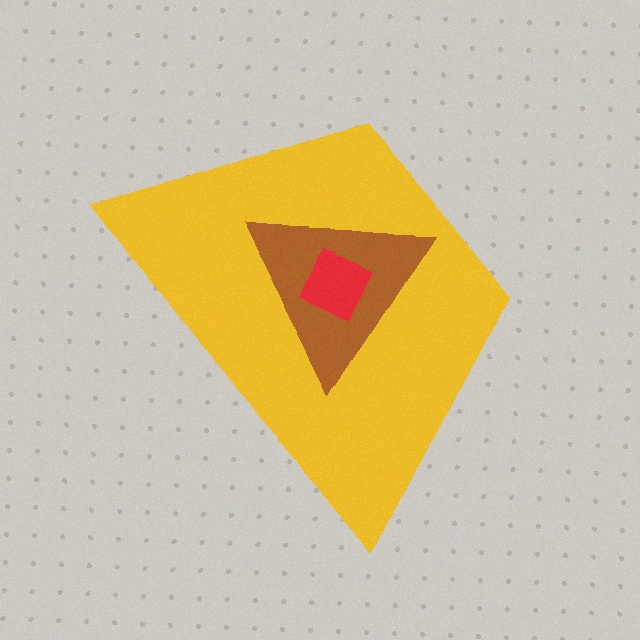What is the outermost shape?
The yellow trapezoid.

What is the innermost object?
The red square.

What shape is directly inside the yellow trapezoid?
The brown triangle.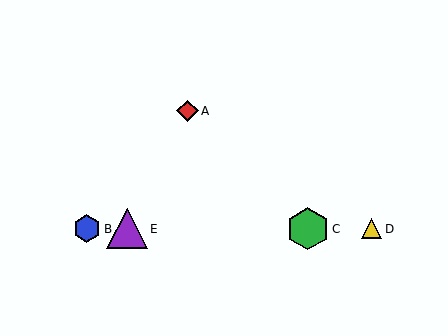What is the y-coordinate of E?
Object E is at y≈229.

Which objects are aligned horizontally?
Objects B, C, D, E are aligned horizontally.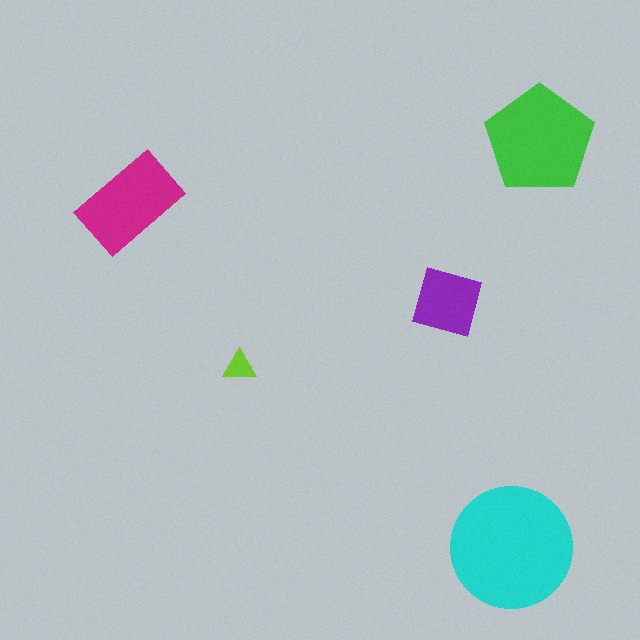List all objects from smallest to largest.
The lime triangle, the purple square, the magenta rectangle, the green pentagon, the cyan circle.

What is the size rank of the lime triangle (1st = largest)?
5th.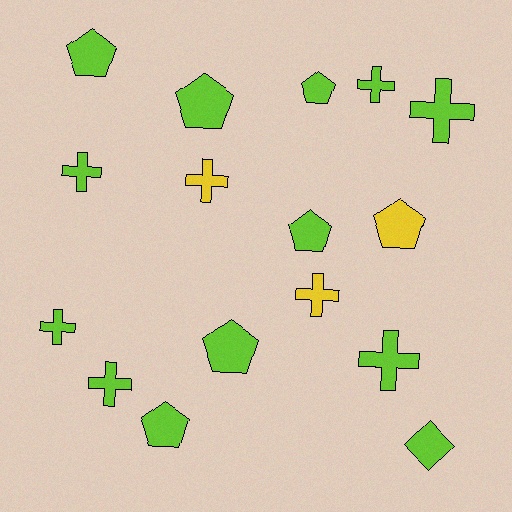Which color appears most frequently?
Lime, with 13 objects.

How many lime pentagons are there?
There are 6 lime pentagons.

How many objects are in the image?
There are 16 objects.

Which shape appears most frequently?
Cross, with 8 objects.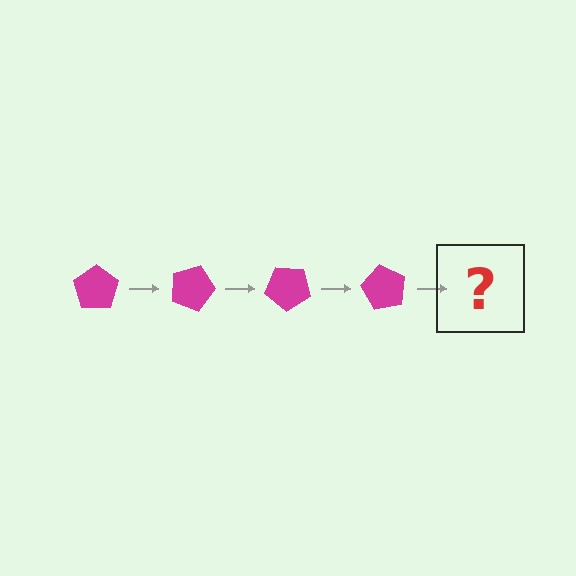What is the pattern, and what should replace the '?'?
The pattern is that the pentagon rotates 20 degrees each step. The '?' should be a magenta pentagon rotated 80 degrees.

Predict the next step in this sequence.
The next step is a magenta pentagon rotated 80 degrees.